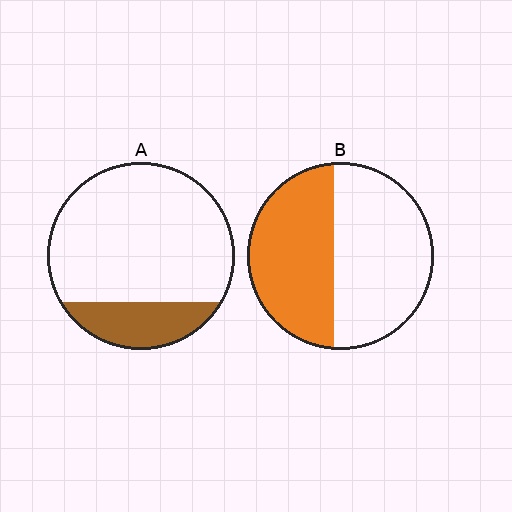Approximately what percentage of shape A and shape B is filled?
A is approximately 20% and B is approximately 45%.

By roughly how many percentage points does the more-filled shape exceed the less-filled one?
By roughly 25 percentage points (B over A).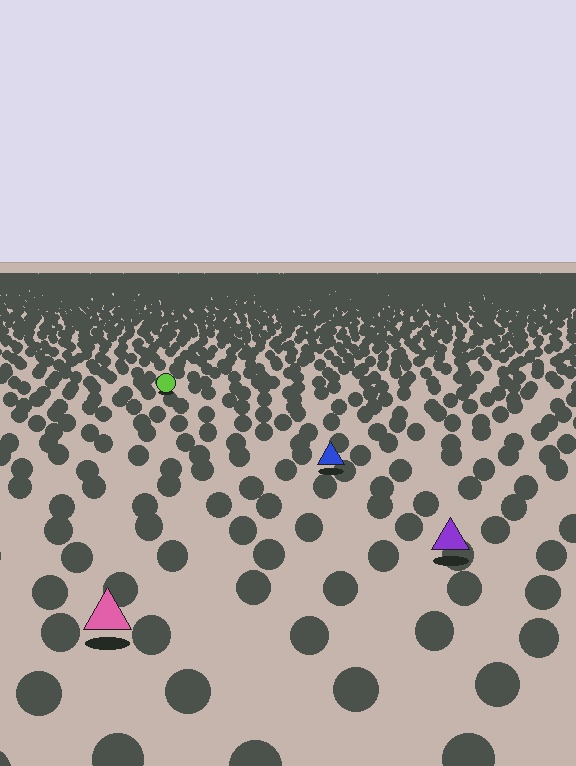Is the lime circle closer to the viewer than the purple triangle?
No. The purple triangle is closer — you can tell from the texture gradient: the ground texture is coarser near it.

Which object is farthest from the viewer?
The lime circle is farthest from the viewer. It appears smaller and the ground texture around it is denser.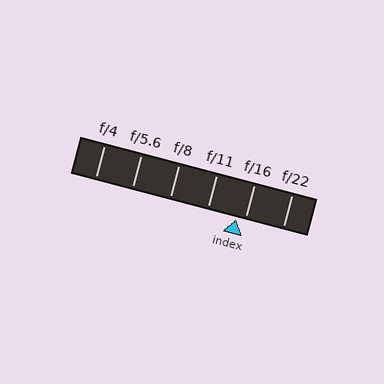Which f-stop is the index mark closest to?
The index mark is closest to f/16.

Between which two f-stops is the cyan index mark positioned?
The index mark is between f/11 and f/16.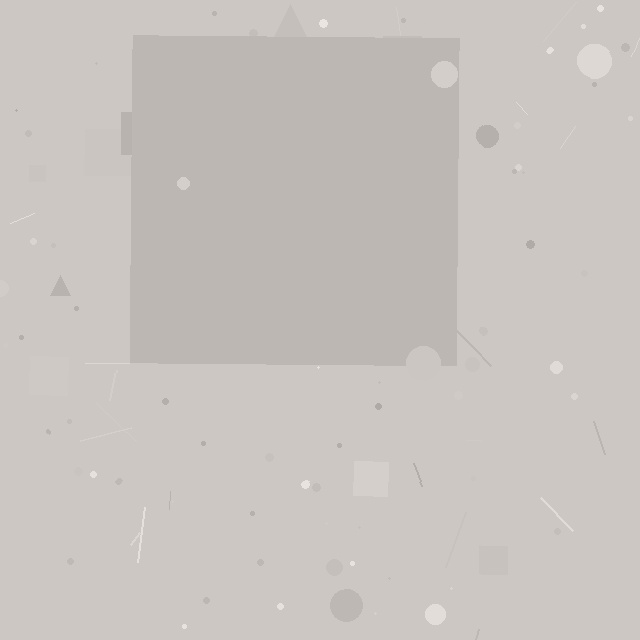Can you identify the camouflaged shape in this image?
The camouflaged shape is a square.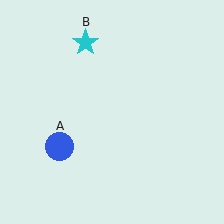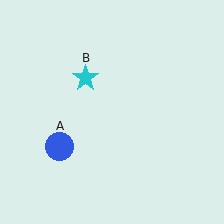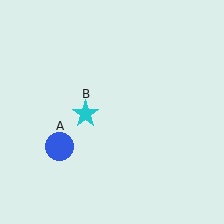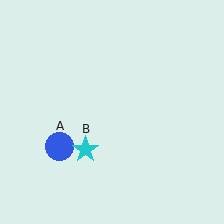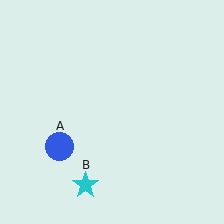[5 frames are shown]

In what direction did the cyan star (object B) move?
The cyan star (object B) moved down.